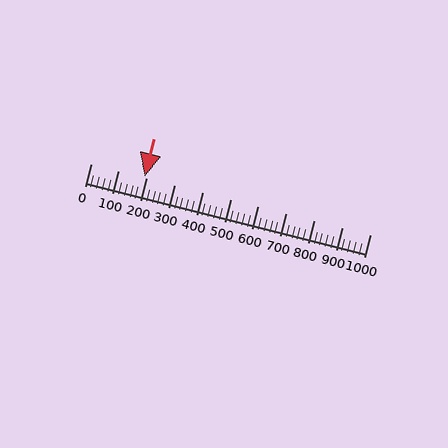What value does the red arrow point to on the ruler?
The red arrow points to approximately 192.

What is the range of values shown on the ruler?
The ruler shows values from 0 to 1000.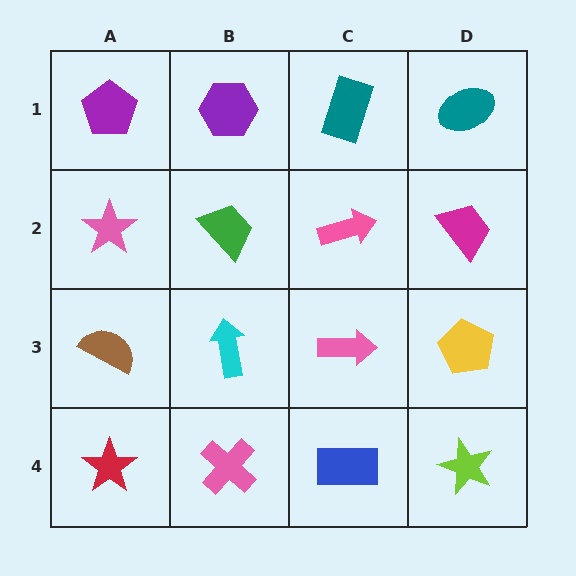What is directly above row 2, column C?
A teal rectangle.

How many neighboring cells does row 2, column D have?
3.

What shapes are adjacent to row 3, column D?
A magenta trapezoid (row 2, column D), a lime star (row 4, column D), a pink arrow (row 3, column C).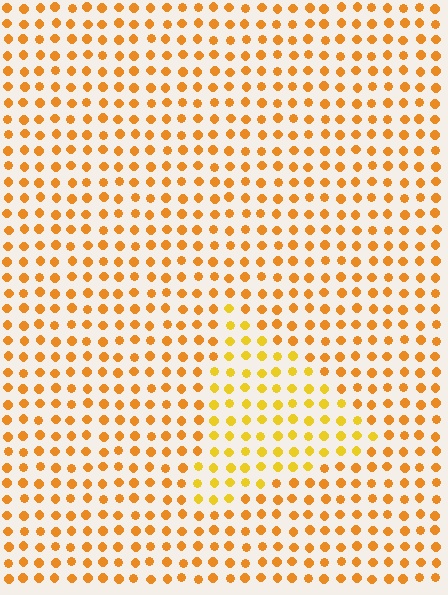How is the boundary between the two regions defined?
The boundary is defined purely by a slight shift in hue (about 20 degrees). Spacing, size, and orientation are identical on both sides.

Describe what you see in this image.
The image is filled with small orange elements in a uniform arrangement. A triangle-shaped region is visible where the elements are tinted to a slightly different hue, forming a subtle color boundary.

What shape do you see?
I see a triangle.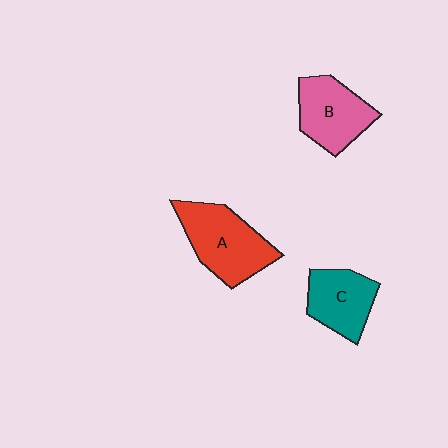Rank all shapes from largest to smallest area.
From largest to smallest: A (red), B (pink), C (teal).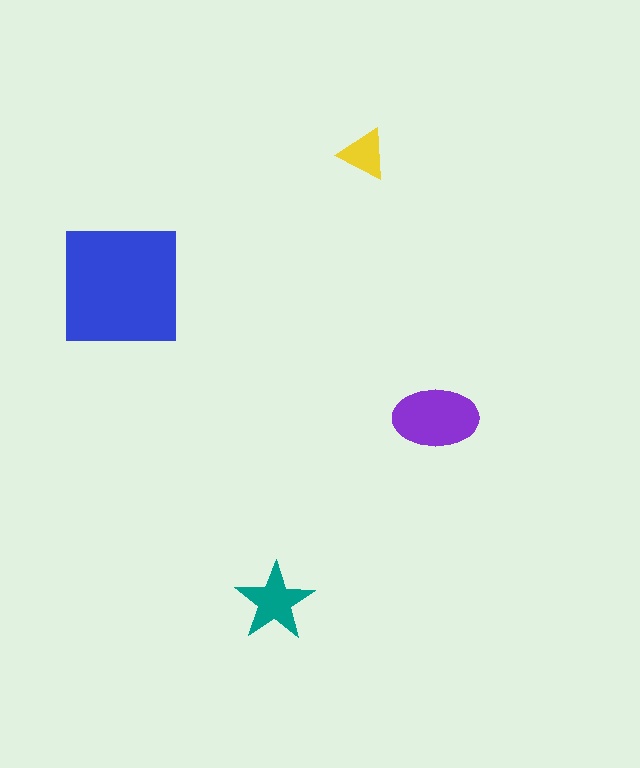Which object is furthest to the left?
The blue square is leftmost.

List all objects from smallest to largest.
The yellow triangle, the teal star, the purple ellipse, the blue square.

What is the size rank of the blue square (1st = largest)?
1st.